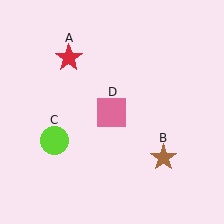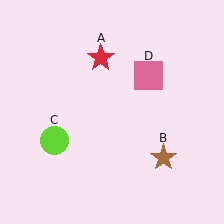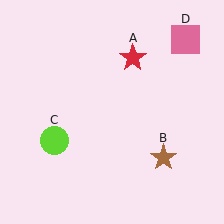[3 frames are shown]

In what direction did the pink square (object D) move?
The pink square (object D) moved up and to the right.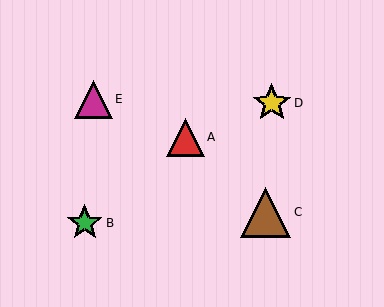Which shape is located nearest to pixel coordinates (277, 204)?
The brown triangle (labeled C) at (266, 212) is nearest to that location.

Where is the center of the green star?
The center of the green star is at (85, 223).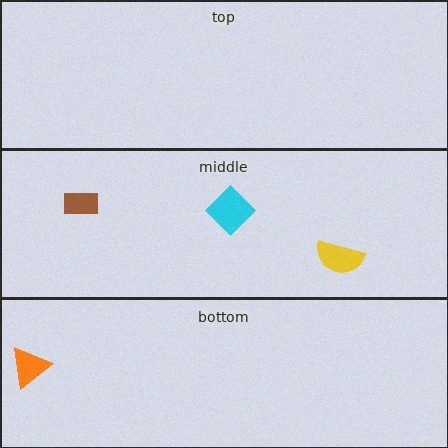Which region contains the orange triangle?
The bottom region.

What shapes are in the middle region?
The yellow semicircle, the cyan diamond, the brown rectangle.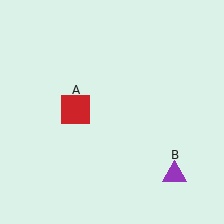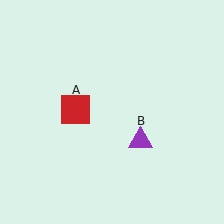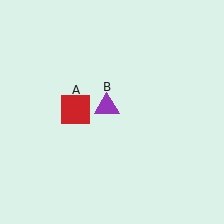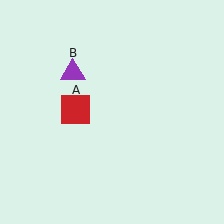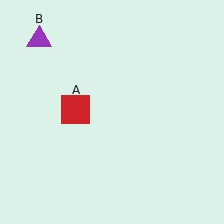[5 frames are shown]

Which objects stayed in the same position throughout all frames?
Red square (object A) remained stationary.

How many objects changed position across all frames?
1 object changed position: purple triangle (object B).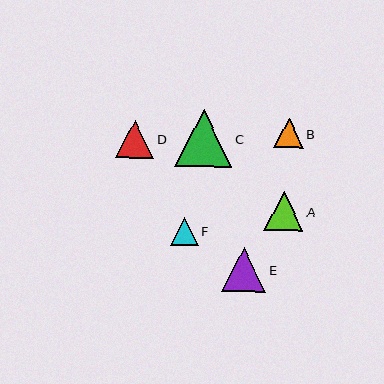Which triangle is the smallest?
Triangle F is the smallest with a size of approximately 28 pixels.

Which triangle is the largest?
Triangle C is the largest with a size of approximately 57 pixels.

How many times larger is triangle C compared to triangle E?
Triangle C is approximately 1.3 times the size of triangle E.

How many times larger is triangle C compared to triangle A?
Triangle C is approximately 1.4 times the size of triangle A.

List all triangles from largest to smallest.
From largest to smallest: C, E, A, D, B, F.